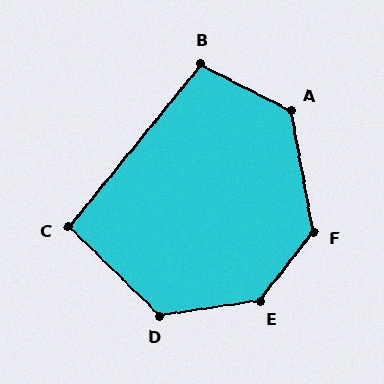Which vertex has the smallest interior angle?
C, at approximately 95 degrees.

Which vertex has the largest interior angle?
E, at approximately 137 degrees.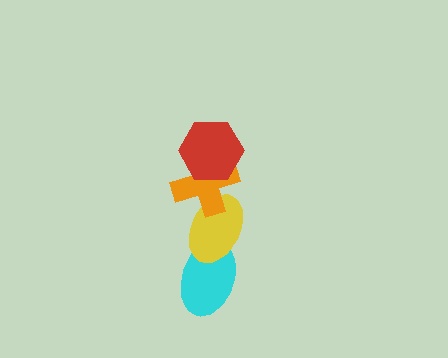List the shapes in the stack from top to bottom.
From top to bottom: the red hexagon, the orange cross, the yellow ellipse, the cyan ellipse.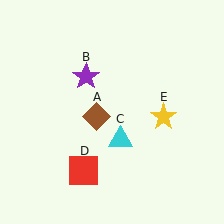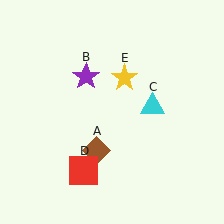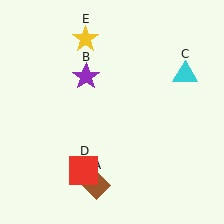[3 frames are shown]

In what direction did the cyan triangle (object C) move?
The cyan triangle (object C) moved up and to the right.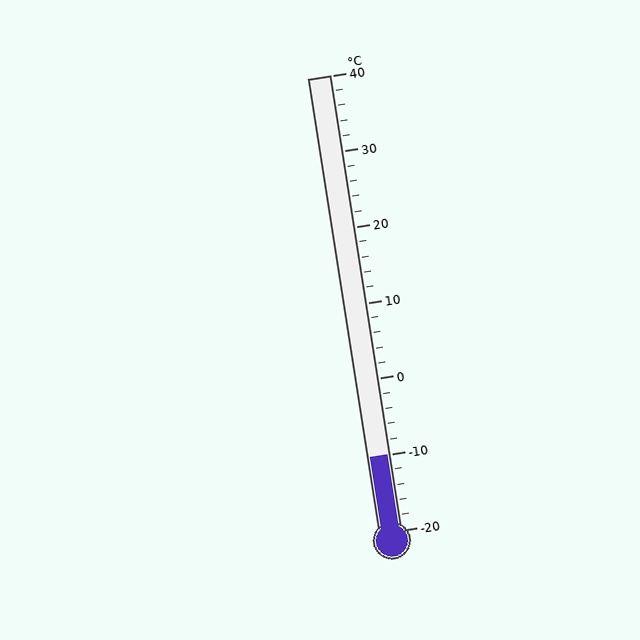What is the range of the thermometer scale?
The thermometer scale ranges from -20°C to 40°C.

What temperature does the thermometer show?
The thermometer shows approximately -10°C.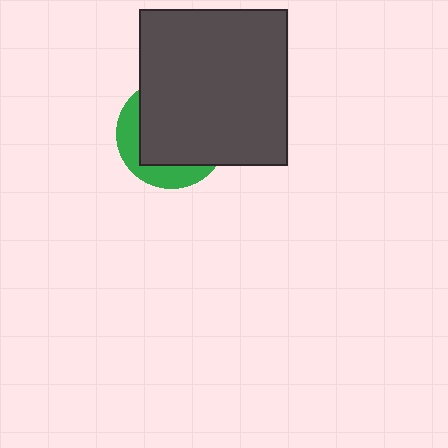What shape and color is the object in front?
The object in front is a dark gray rectangle.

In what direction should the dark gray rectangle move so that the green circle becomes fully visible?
The dark gray rectangle should move toward the upper-right. That is the shortest direction to clear the overlap and leave the green circle fully visible.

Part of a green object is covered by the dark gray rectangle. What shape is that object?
It is a circle.